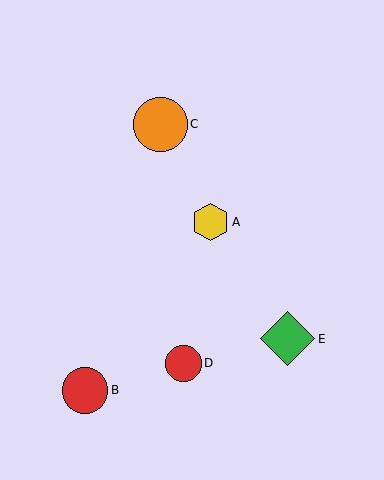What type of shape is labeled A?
Shape A is a yellow hexagon.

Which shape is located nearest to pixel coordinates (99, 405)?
The red circle (labeled B) at (85, 390) is nearest to that location.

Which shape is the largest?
The orange circle (labeled C) is the largest.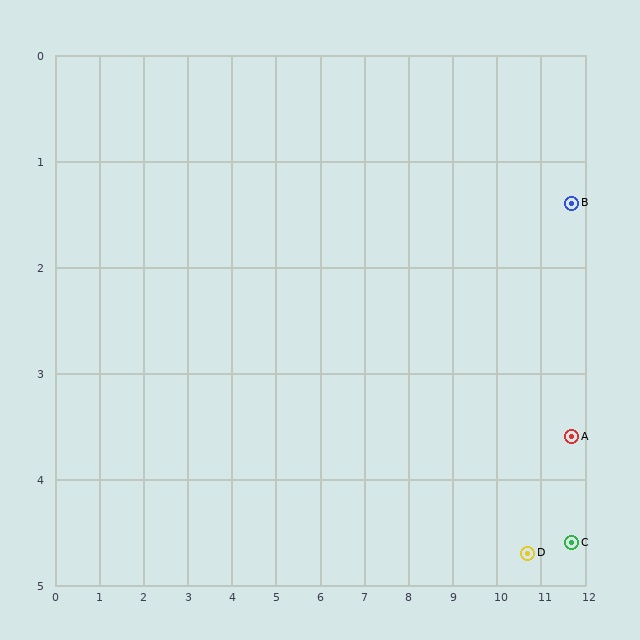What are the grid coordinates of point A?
Point A is at approximately (11.7, 3.6).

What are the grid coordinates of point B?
Point B is at approximately (11.7, 1.4).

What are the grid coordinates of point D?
Point D is at approximately (10.7, 4.7).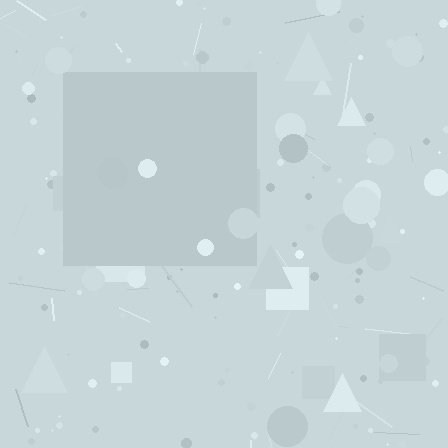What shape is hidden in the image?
A square is hidden in the image.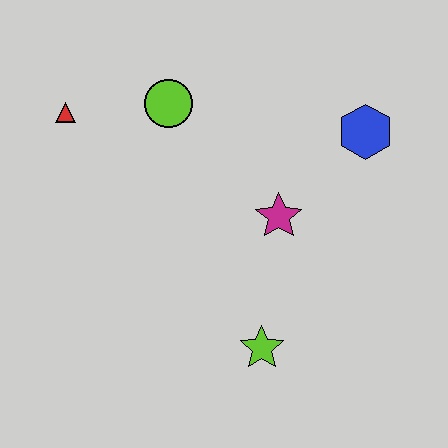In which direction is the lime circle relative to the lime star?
The lime circle is above the lime star.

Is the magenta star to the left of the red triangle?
No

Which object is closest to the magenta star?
The blue hexagon is closest to the magenta star.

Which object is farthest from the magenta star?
The red triangle is farthest from the magenta star.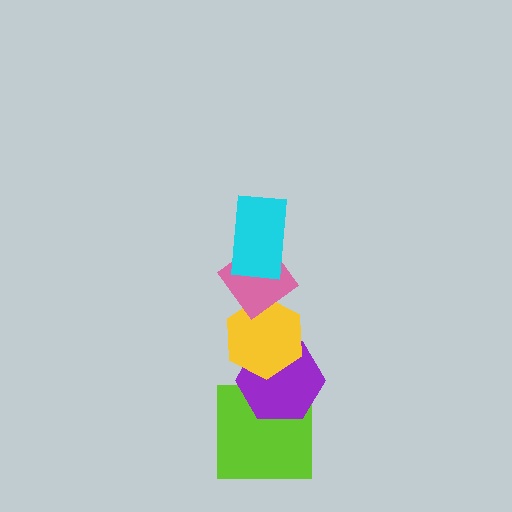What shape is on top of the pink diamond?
The cyan rectangle is on top of the pink diamond.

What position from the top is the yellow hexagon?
The yellow hexagon is 3rd from the top.